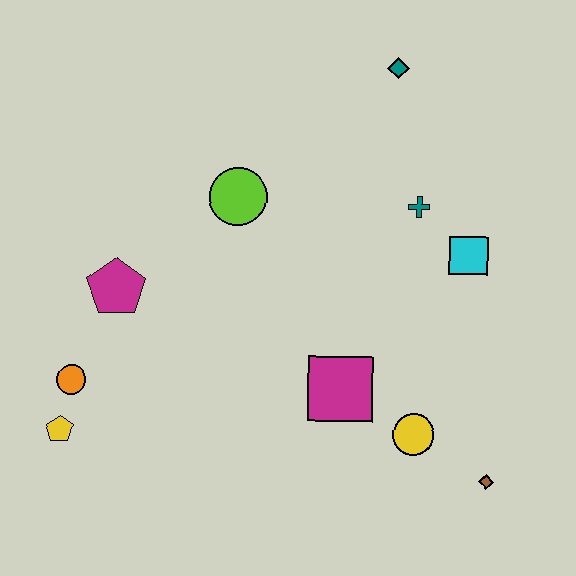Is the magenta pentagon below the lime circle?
Yes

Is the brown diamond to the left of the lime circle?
No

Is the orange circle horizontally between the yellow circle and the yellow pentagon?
Yes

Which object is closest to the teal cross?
The cyan square is closest to the teal cross.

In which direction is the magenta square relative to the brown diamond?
The magenta square is to the left of the brown diamond.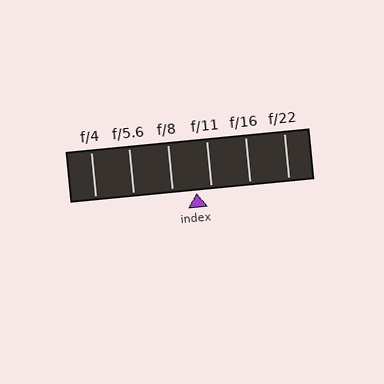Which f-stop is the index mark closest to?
The index mark is closest to f/11.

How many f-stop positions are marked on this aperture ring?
There are 6 f-stop positions marked.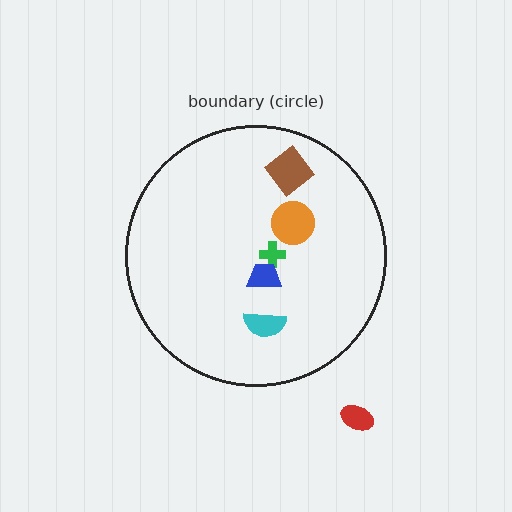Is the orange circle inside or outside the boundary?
Inside.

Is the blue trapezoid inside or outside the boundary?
Inside.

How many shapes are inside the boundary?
5 inside, 1 outside.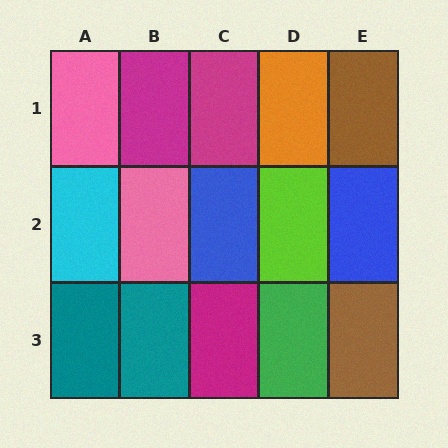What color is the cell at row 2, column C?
Blue.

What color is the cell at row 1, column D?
Orange.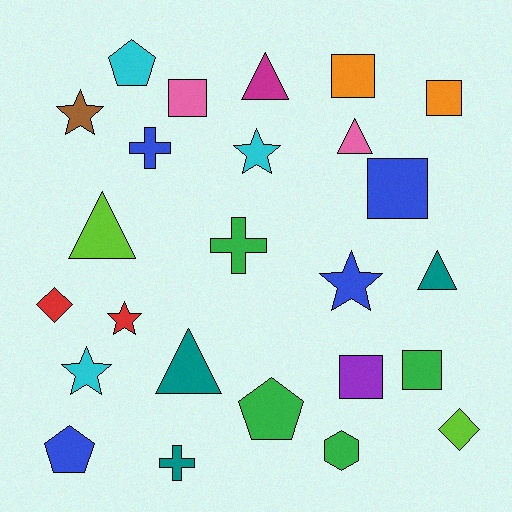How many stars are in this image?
There are 5 stars.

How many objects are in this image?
There are 25 objects.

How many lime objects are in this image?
There are 2 lime objects.